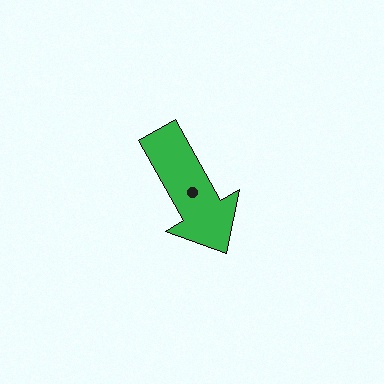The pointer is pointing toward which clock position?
Roughly 5 o'clock.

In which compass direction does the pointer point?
Southeast.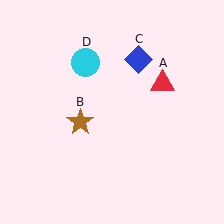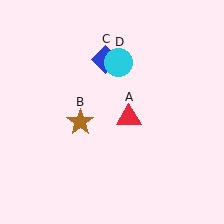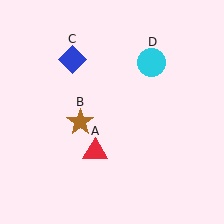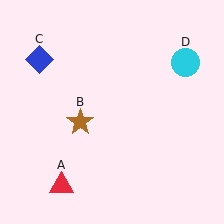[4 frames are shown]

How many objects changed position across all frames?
3 objects changed position: red triangle (object A), blue diamond (object C), cyan circle (object D).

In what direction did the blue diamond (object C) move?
The blue diamond (object C) moved left.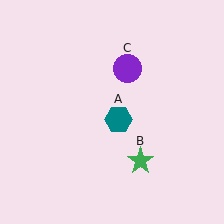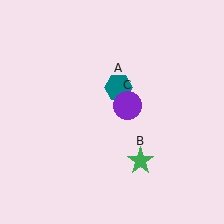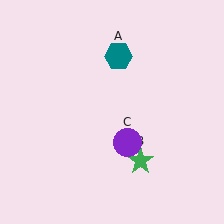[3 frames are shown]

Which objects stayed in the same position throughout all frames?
Green star (object B) remained stationary.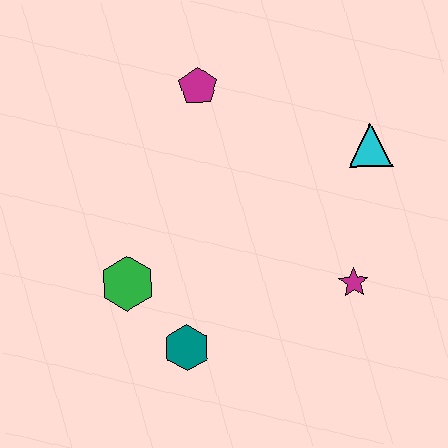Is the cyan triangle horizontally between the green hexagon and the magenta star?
No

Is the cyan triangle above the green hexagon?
Yes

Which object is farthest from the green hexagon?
The cyan triangle is farthest from the green hexagon.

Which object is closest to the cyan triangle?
The magenta star is closest to the cyan triangle.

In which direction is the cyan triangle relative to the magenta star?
The cyan triangle is above the magenta star.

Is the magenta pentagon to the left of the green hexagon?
No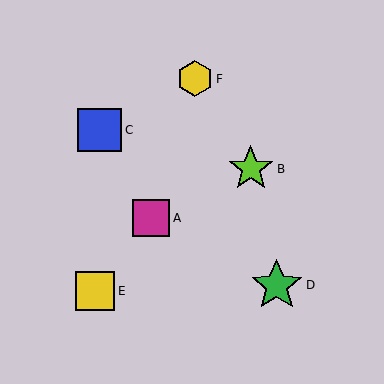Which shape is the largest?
The green star (labeled D) is the largest.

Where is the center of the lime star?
The center of the lime star is at (251, 169).